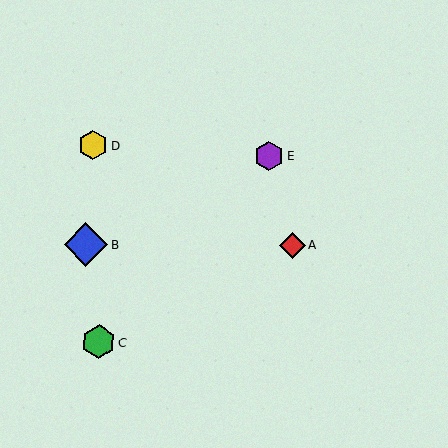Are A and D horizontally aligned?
No, A is at y≈246 and D is at y≈146.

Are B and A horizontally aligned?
Yes, both are at y≈245.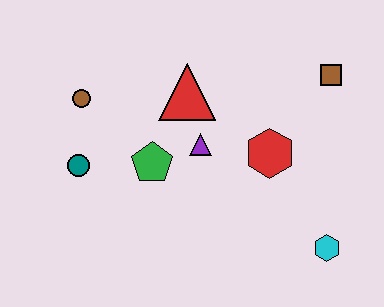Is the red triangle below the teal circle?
No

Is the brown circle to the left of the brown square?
Yes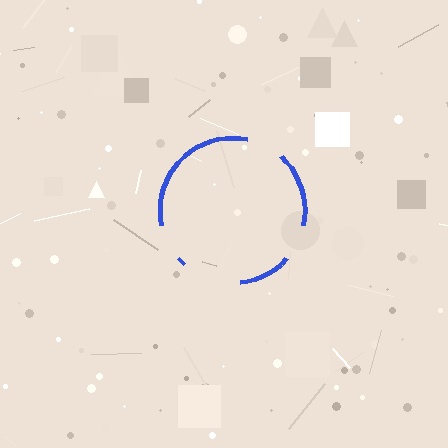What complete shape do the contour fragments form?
The contour fragments form a circle.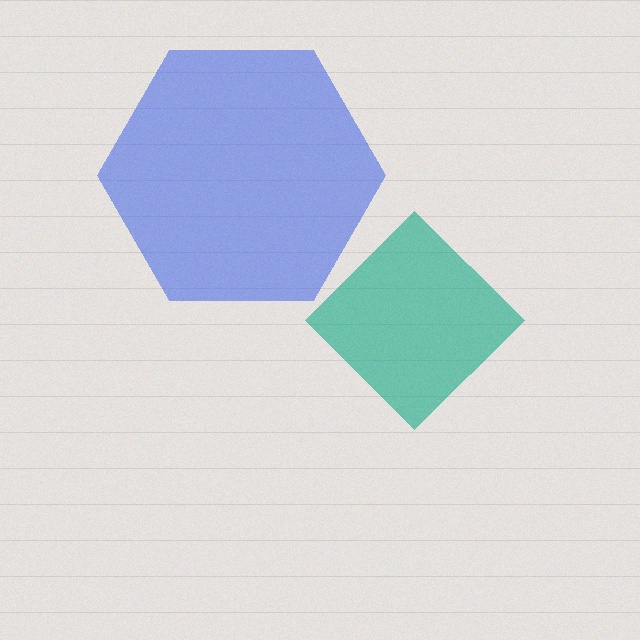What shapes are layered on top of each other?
The layered shapes are: a teal diamond, a blue hexagon.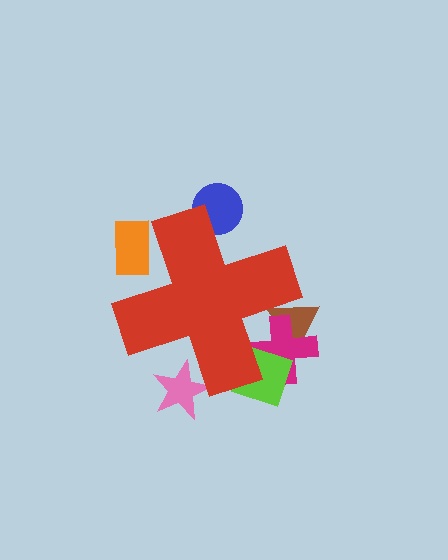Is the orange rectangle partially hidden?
Yes, the orange rectangle is partially hidden behind the red cross.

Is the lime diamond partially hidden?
Yes, the lime diamond is partially hidden behind the red cross.